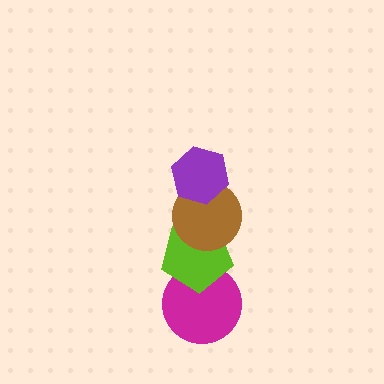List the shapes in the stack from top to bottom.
From top to bottom: the purple hexagon, the brown circle, the lime pentagon, the magenta circle.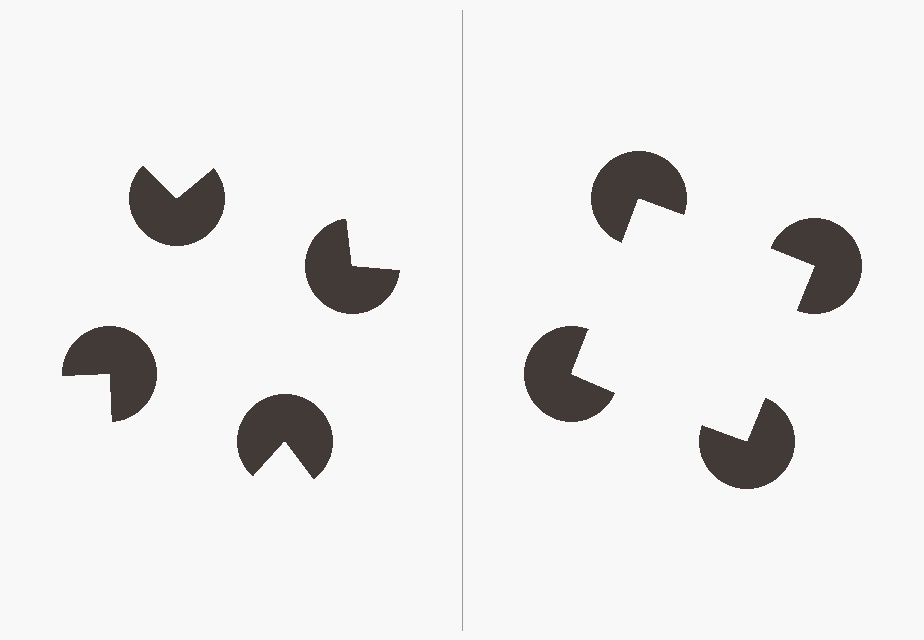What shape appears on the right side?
An illusory square.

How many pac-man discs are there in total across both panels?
8 — 4 on each side.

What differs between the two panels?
The pac-man discs are positioned identically on both sides; only the wedge orientations differ. On the right they align to a square; on the left they are misaligned.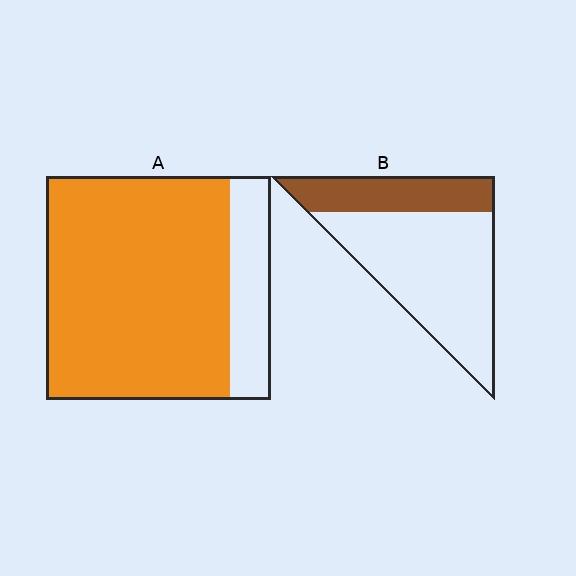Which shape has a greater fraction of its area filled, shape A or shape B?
Shape A.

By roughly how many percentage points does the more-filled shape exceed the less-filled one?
By roughly 50 percentage points (A over B).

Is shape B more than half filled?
No.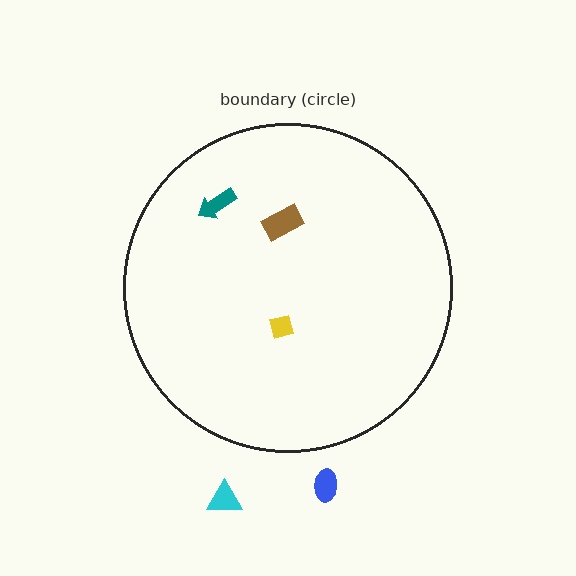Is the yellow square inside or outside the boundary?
Inside.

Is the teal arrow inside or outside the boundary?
Inside.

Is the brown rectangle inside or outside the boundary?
Inside.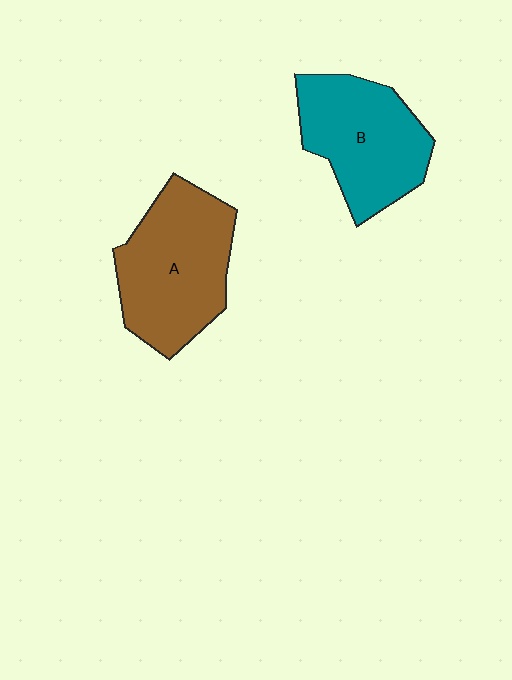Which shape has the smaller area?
Shape B (teal).